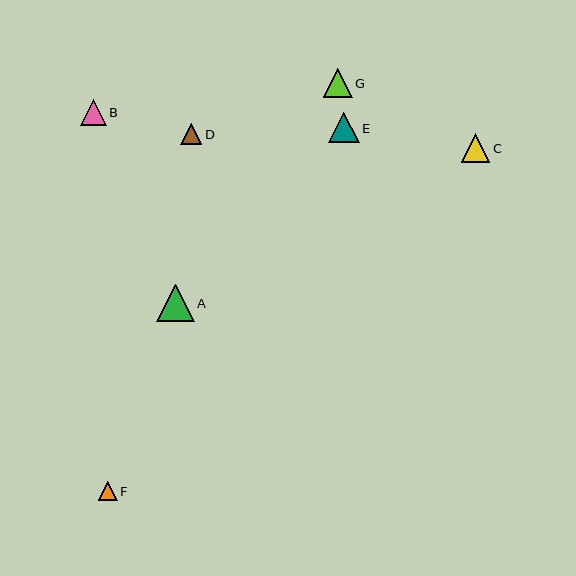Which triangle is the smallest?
Triangle F is the smallest with a size of approximately 19 pixels.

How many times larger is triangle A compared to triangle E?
Triangle A is approximately 1.2 times the size of triangle E.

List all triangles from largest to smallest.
From largest to smallest: A, E, G, C, B, D, F.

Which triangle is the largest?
Triangle A is the largest with a size of approximately 37 pixels.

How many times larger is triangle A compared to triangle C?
Triangle A is approximately 1.3 times the size of triangle C.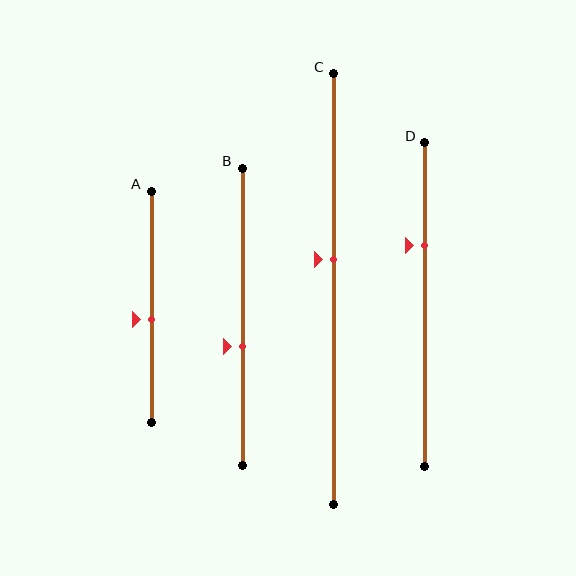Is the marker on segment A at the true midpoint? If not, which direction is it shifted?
No, the marker on segment A is shifted downward by about 6% of the segment length.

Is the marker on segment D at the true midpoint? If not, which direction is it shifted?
No, the marker on segment D is shifted upward by about 18% of the segment length.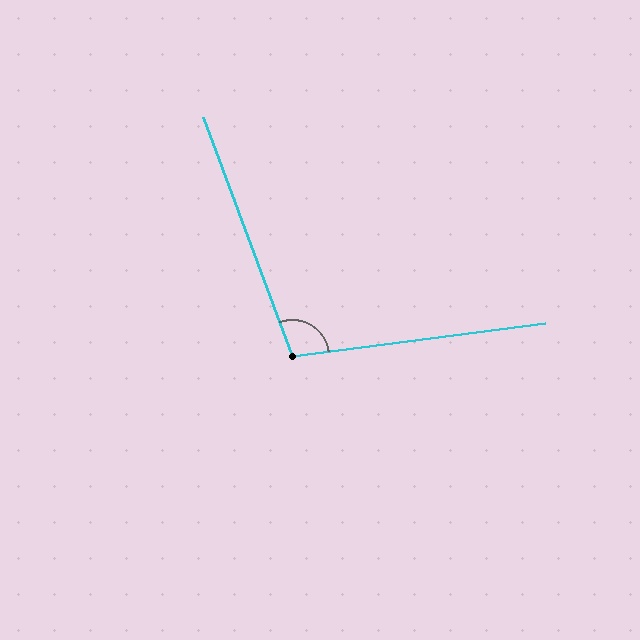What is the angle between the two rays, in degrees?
Approximately 103 degrees.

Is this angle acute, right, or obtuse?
It is obtuse.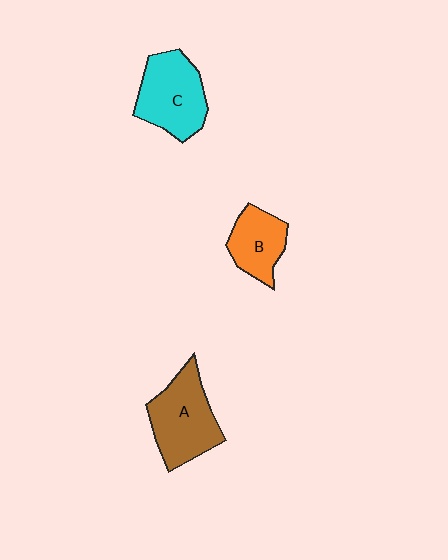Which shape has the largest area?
Shape A (brown).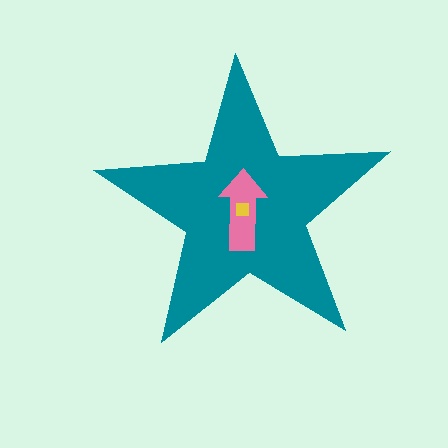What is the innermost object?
The yellow square.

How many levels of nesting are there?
3.